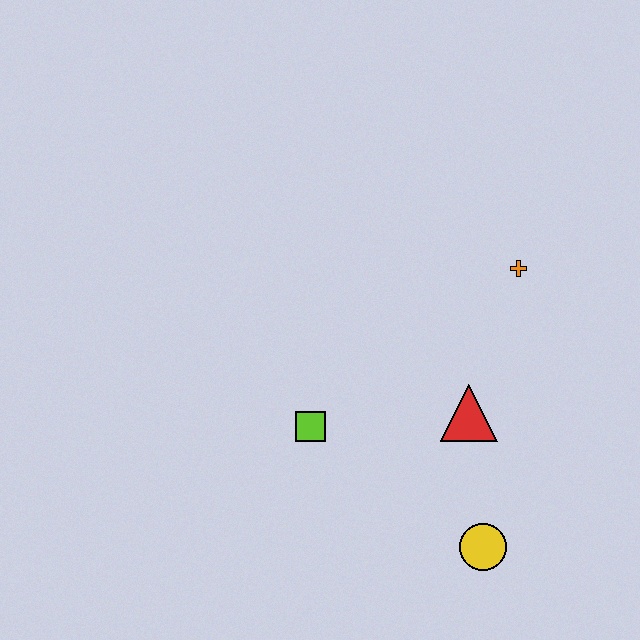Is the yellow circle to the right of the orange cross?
No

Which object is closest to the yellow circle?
The red triangle is closest to the yellow circle.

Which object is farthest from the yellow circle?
The orange cross is farthest from the yellow circle.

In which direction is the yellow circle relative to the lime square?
The yellow circle is to the right of the lime square.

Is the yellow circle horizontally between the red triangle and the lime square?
No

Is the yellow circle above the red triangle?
No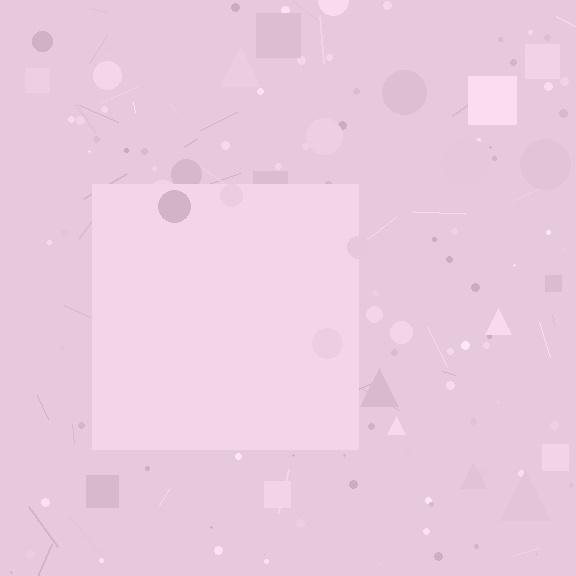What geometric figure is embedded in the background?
A square is embedded in the background.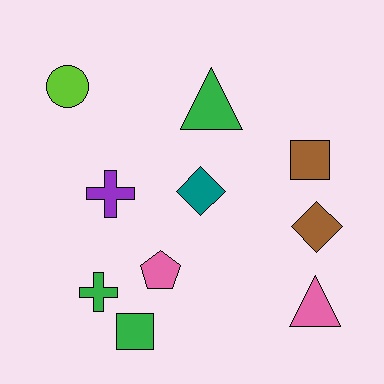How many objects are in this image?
There are 10 objects.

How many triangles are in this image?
There are 2 triangles.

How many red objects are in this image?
There are no red objects.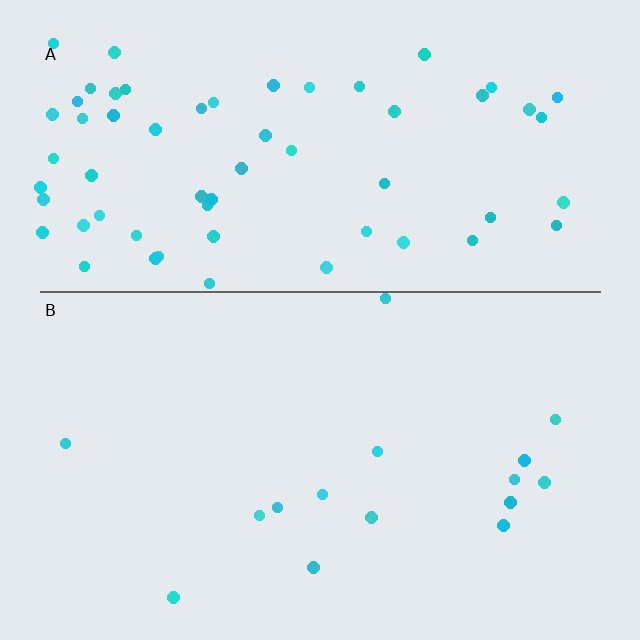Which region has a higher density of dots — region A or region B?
A (the top).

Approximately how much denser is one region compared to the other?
Approximately 4.0× — region A over region B.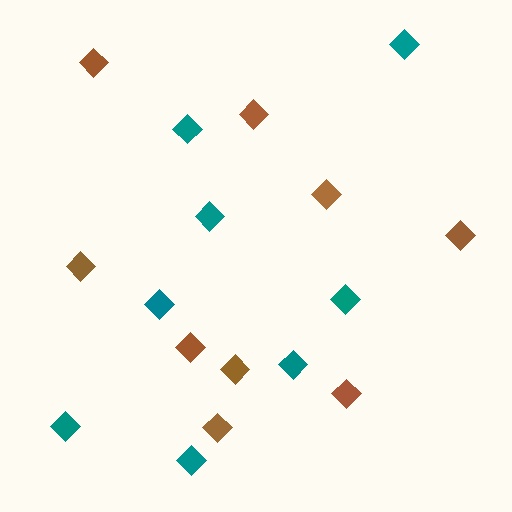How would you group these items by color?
There are 2 groups: one group of teal diamonds (8) and one group of brown diamonds (9).